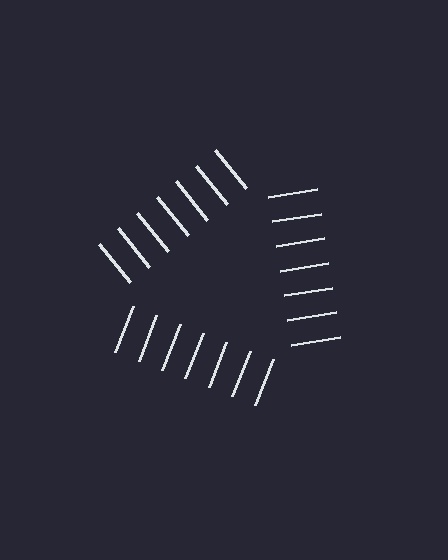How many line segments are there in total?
21 — 7 along each of the 3 edges.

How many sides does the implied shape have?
3 sides — the line-ends trace a triangle.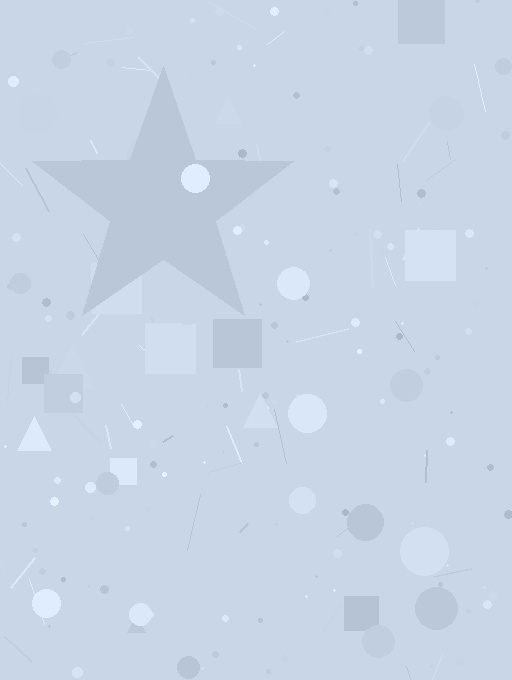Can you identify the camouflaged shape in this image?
The camouflaged shape is a star.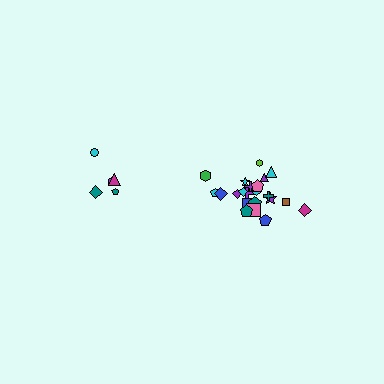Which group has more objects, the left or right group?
The right group.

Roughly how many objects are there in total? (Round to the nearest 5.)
Roughly 25 objects in total.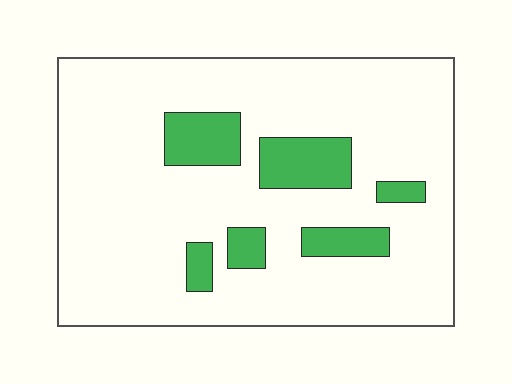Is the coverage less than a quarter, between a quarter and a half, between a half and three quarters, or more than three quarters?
Less than a quarter.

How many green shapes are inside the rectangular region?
6.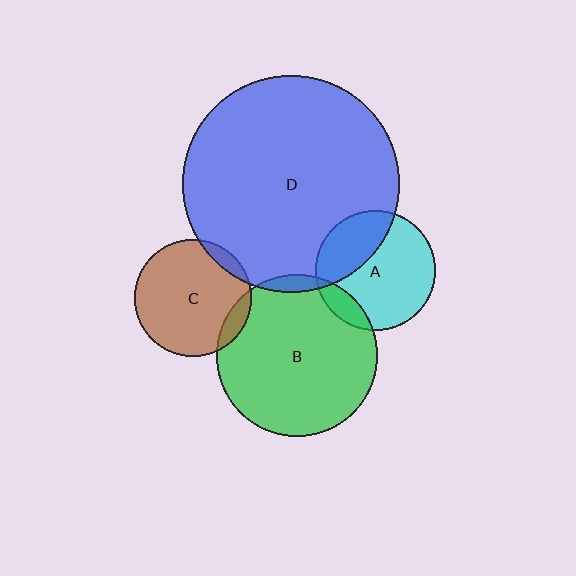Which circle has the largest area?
Circle D (blue).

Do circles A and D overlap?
Yes.